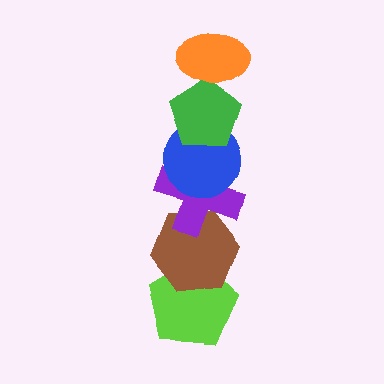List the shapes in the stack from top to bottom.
From top to bottom: the orange ellipse, the green pentagon, the blue circle, the purple cross, the brown hexagon, the lime pentagon.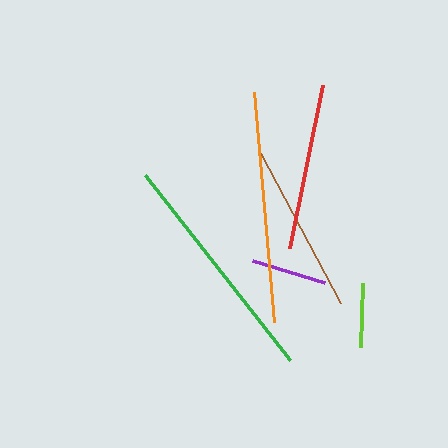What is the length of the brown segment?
The brown segment is approximately 169 pixels long.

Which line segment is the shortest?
The lime line is the shortest at approximately 65 pixels.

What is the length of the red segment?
The red segment is approximately 166 pixels long.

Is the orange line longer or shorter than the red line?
The orange line is longer than the red line.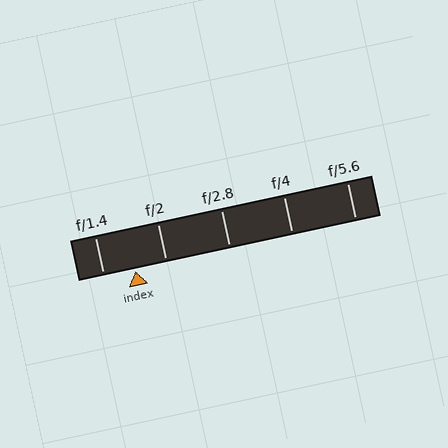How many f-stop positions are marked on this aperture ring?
There are 5 f-stop positions marked.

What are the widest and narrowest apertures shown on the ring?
The widest aperture shown is f/1.4 and the narrowest is f/5.6.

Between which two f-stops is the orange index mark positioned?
The index mark is between f/1.4 and f/2.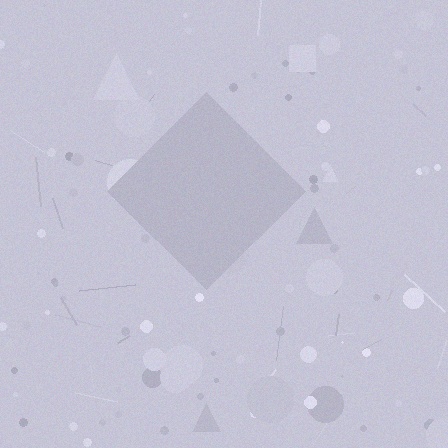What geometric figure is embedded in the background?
A diamond is embedded in the background.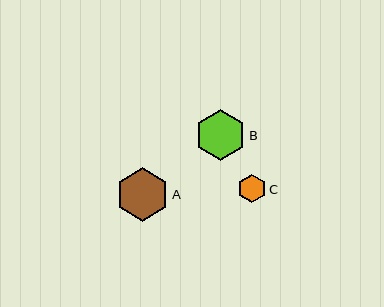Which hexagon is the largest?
Hexagon A is the largest with a size of approximately 53 pixels.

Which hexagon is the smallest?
Hexagon C is the smallest with a size of approximately 28 pixels.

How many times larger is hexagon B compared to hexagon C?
Hexagon B is approximately 1.8 times the size of hexagon C.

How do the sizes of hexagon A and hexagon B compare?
Hexagon A and hexagon B are approximately the same size.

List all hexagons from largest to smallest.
From largest to smallest: A, B, C.